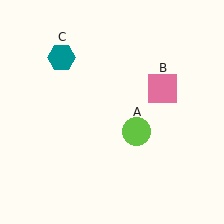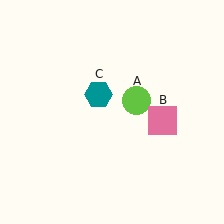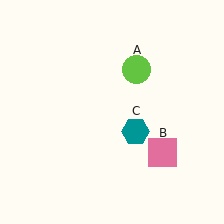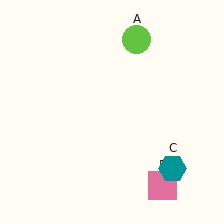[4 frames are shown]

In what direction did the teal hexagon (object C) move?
The teal hexagon (object C) moved down and to the right.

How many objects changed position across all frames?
3 objects changed position: lime circle (object A), pink square (object B), teal hexagon (object C).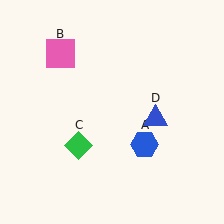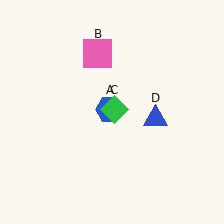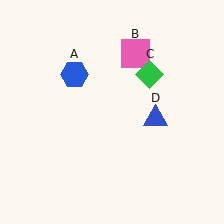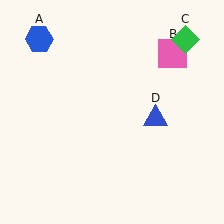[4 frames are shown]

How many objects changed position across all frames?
3 objects changed position: blue hexagon (object A), pink square (object B), green diamond (object C).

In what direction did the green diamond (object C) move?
The green diamond (object C) moved up and to the right.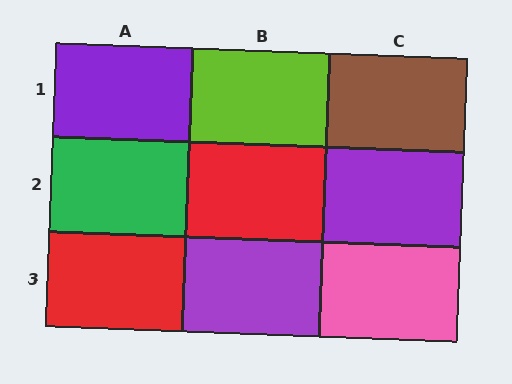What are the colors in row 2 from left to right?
Green, red, purple.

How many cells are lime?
1 cell is lime.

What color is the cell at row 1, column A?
Purple.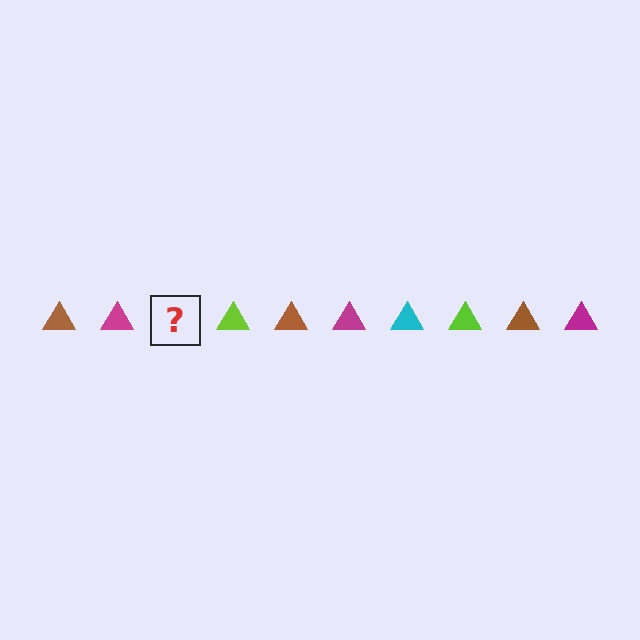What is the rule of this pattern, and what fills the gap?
The rule is that the pattern cycles through brown, magenta, cyan, lime triangles. The gap should be filled with a cyan triangle.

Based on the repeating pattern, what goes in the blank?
The blank should be a cyan triangle.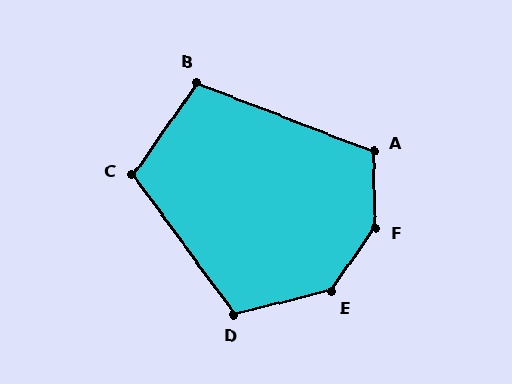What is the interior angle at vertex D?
Approximately 112 degrees (obtuse).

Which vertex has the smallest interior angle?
B, at approximately 104 degrees.